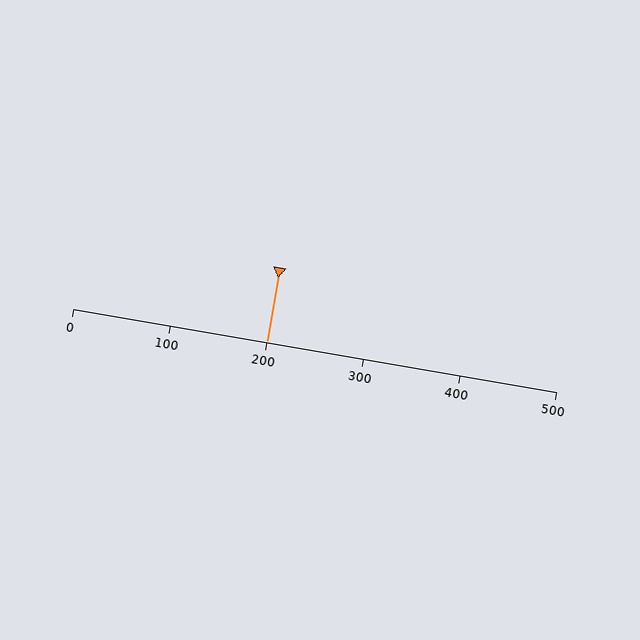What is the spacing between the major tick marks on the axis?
The major ticks are spaced 100 apart.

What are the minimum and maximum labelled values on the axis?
The axis runs from 0 to 500.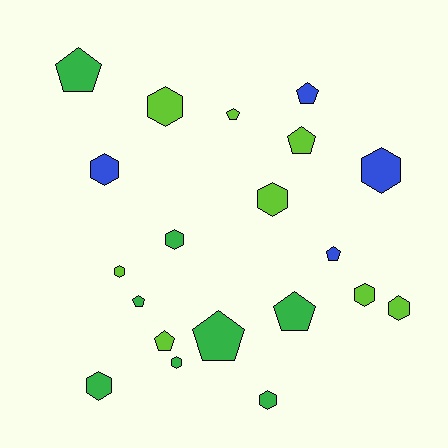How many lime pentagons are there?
There are 3 lime pentagons.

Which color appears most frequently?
Lime, with 8 objects.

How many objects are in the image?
There are 20 objects.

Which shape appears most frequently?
Hexagon, with 11 objects.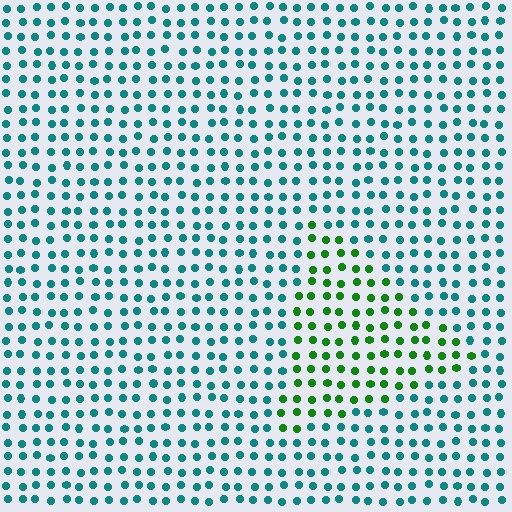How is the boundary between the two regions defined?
The boundary is defined purely by a slight shift in hue (about 56 degrees). Spacing, size, and orientation are identical on both sides.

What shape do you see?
I see a triangle.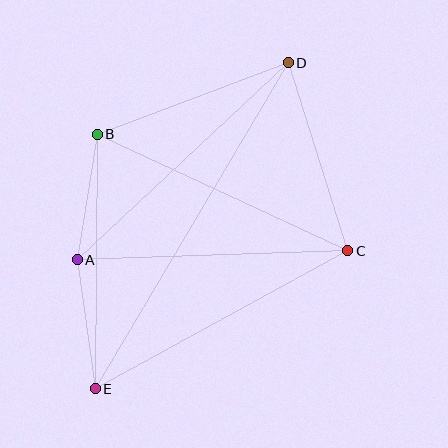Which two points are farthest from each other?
Points D and E are farthest from each other.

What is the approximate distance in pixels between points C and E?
The distance between C and E is approximately 288 pixels.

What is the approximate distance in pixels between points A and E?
The distance between A and E is approximately 130 pixels.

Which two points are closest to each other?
Points A and B are closest to each other.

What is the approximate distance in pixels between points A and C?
The distance between A and C is approximately 271 pixels.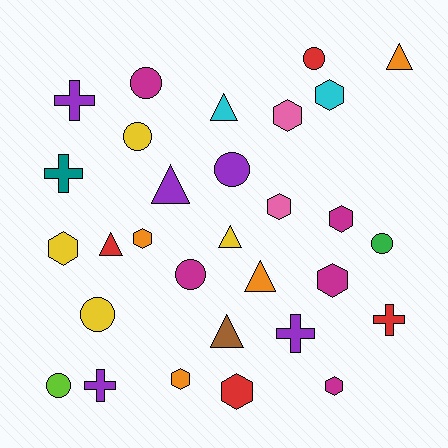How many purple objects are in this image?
There are 5 purple objects.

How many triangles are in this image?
There are 7 triangles.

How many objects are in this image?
There are 30 objects.